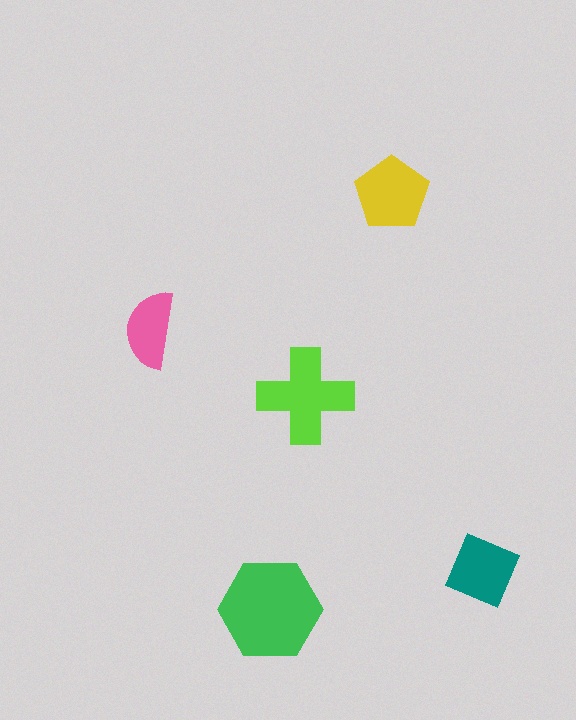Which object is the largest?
The green hexagon.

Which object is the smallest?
The pink semicircle.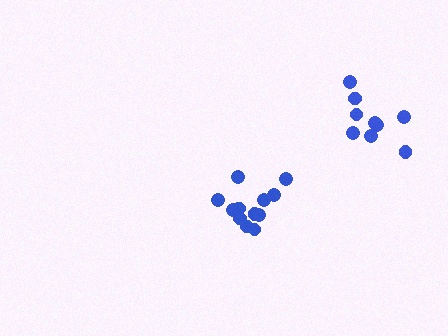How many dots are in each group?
Group 1: 12 dots, Group 2: 9 dots (21 total).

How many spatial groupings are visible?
There are 2 spatial groupings.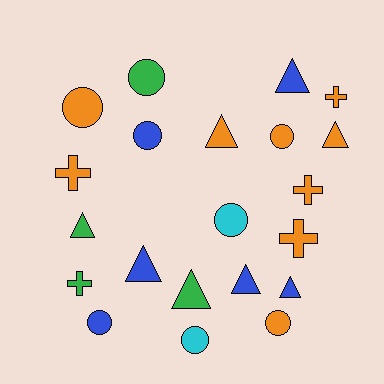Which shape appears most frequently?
Triangle, with 8 objects.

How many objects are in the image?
There are 21 objects.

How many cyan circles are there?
There are 2 cyan circles.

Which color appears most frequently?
Orange, with 9 objects.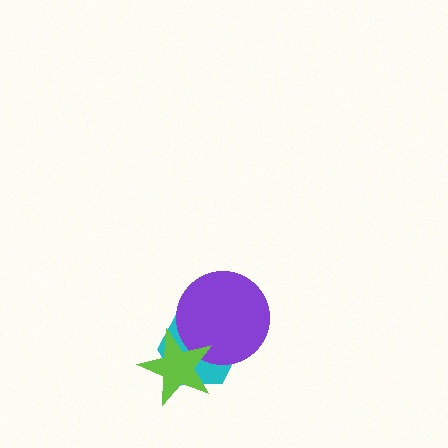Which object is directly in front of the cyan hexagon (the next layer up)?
The purple circle is directly in front of the cyan hexagon.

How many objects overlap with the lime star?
2 objects overlap with the lime star.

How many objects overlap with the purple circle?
2 objects overlap with the purple circle.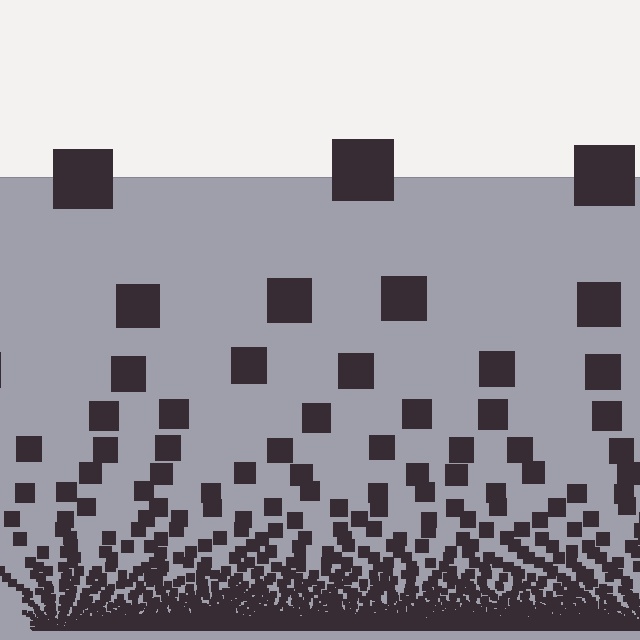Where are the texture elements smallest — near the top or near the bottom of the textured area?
Near the bottom.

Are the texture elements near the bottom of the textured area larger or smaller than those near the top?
Smaller. The gradient is inverted — elements near the bottom are smaller and denser.